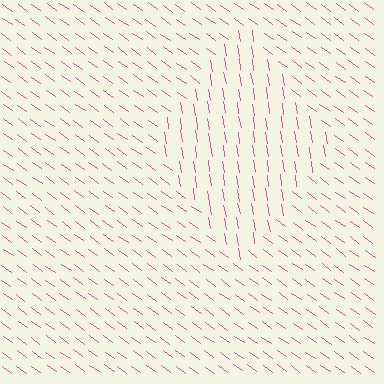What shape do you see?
I see a diamond.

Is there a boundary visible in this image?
Yes, there is a texture boundary formed by a change in line orientation.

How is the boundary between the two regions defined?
The boundary is defined purely by a change in line orientation (approximately 45 degrees difference). All lines are the same color and thickness.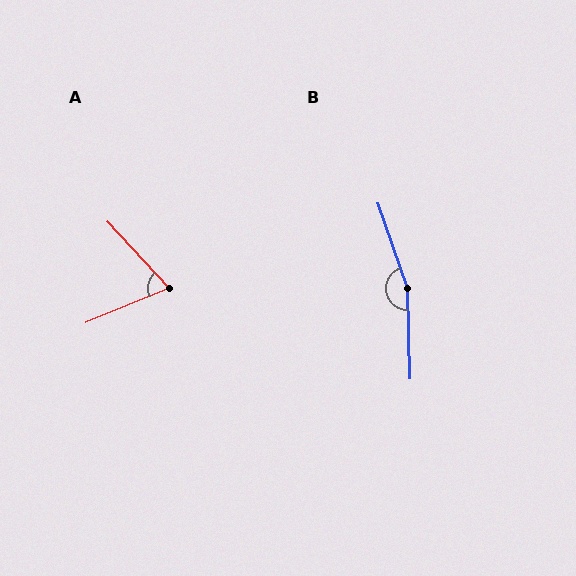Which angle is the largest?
B, at approximately 163 degrees.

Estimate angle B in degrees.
Approximately 163 degrees.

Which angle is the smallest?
A, at approximately 70 degrees.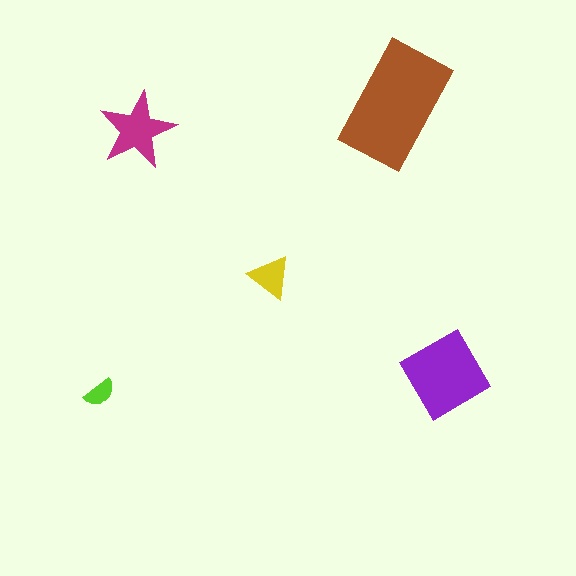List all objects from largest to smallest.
The brown rectangle, the purple diamond, the magenta star, the yellow triangle, the lime semicircle.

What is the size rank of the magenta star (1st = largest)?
3rd.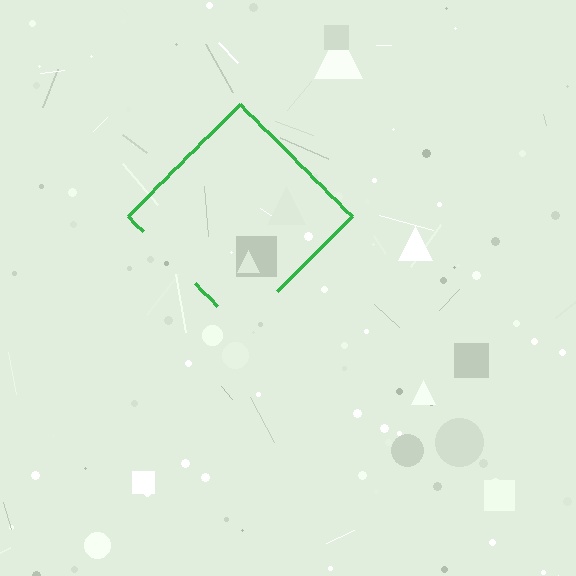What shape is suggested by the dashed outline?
The dashed outline suggests a diamond.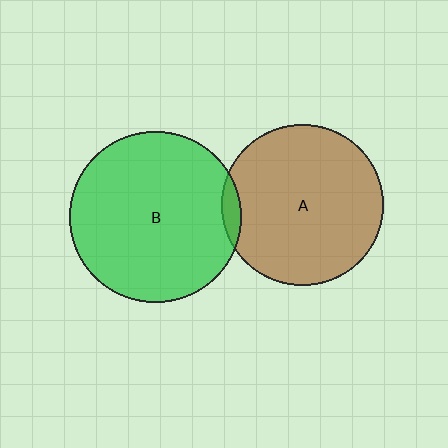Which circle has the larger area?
Circle B (green).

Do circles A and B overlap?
Yes.